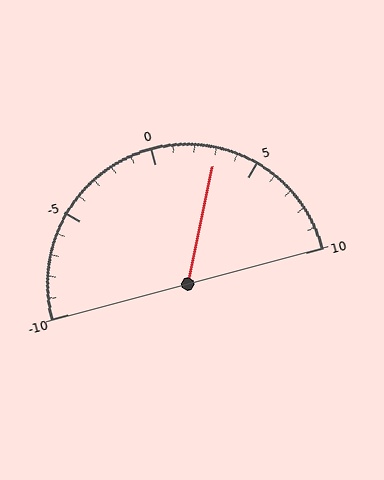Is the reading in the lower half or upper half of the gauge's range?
The reading is in the upper half of the range (-10 to 10).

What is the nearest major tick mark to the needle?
The nearest major tick mark is 5.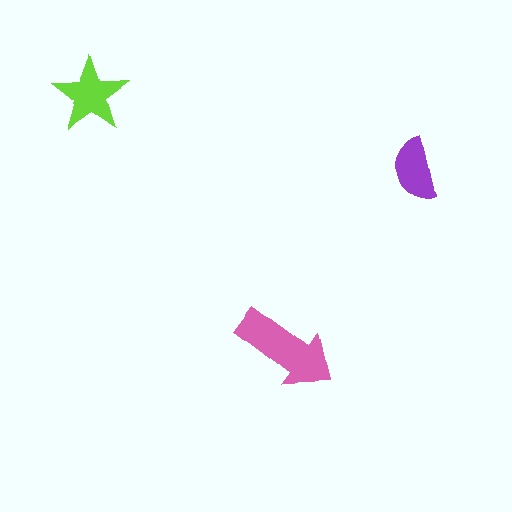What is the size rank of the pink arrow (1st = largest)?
1st.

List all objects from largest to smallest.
The pink arrow, the lime star, the purple semicircle.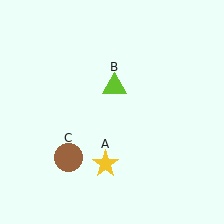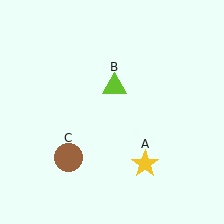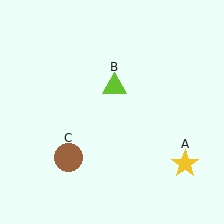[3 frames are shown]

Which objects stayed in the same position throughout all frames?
Lime triangle (object B) and brown circle (object C) remained stationary.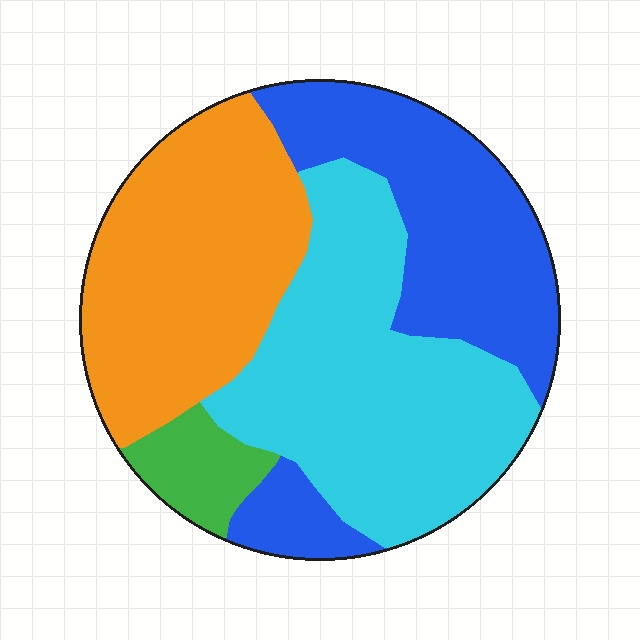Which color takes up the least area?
Green, at roughly 5%.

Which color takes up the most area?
Cyan, at roughly 35%.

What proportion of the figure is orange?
Orange takes up about one third (1/3) of the figure.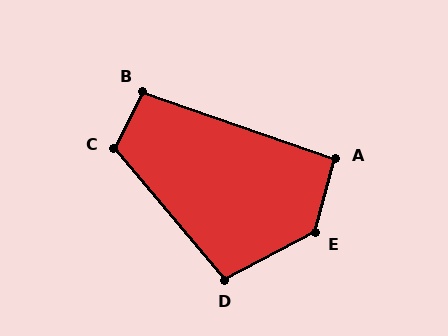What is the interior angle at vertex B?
Approximately 98 degrees (obtuse).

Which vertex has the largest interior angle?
E, at approximately 133 degrees.